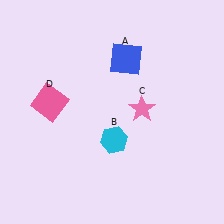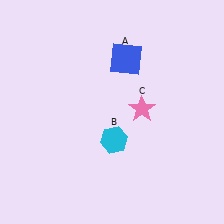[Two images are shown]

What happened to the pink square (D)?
The pink square (D) was removed in Image 2. It was in the top-left area of Image 1.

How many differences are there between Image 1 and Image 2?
There is 1 difference between the two images.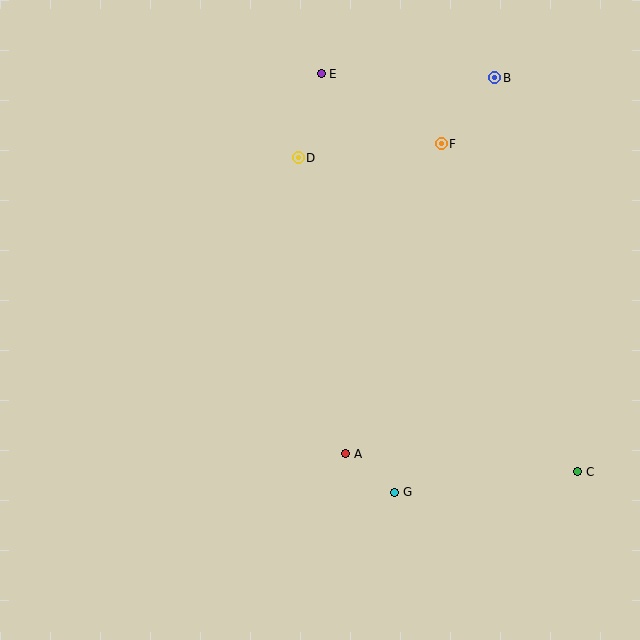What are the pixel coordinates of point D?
Point D is at (298, 158).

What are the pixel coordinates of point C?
Point C is at (578, 472).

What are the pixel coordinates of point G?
Point G is at (395, 492).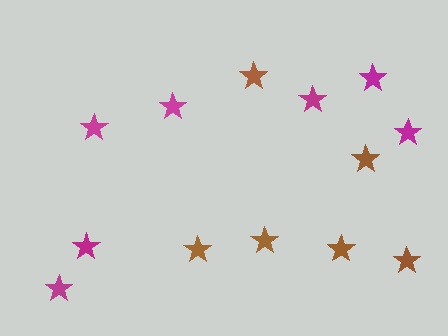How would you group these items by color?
There are 2 groups: one group of brown stars (6) and one group of magenta stars (7).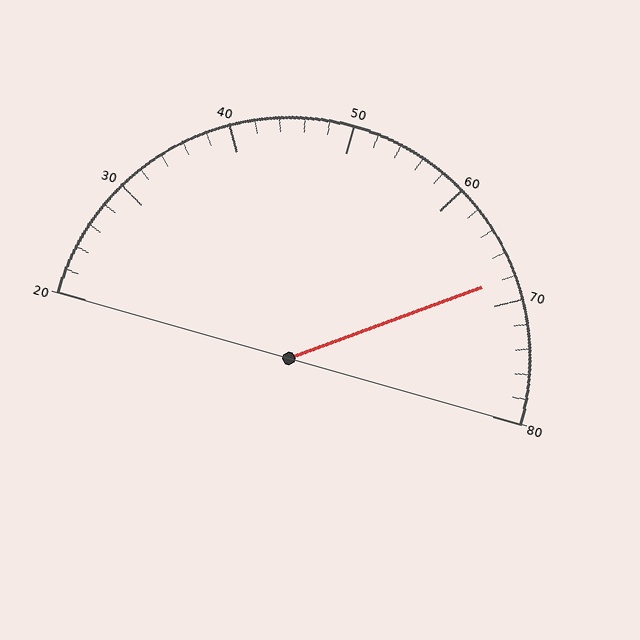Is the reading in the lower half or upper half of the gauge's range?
The reading is in the upper half of the range (20 to 80).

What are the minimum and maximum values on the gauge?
The gauge ranges from 20 to 80.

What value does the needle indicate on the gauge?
The needle indicates approximately 68.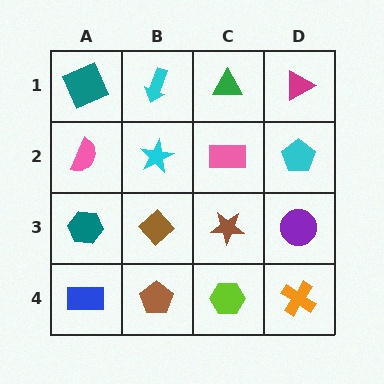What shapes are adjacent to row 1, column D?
A cyan pentagon (row 2, column D), a green triangle (row 1, column C).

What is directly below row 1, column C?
A pink rectangle.